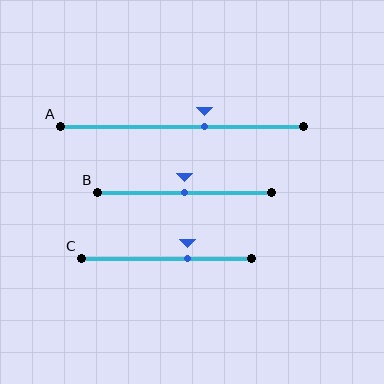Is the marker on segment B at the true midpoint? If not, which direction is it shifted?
Yes, the marker on segment B is at the true midpoint.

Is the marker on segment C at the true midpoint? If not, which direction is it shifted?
No, the marker on segment C is shifted to the right by about 13% of the segment length.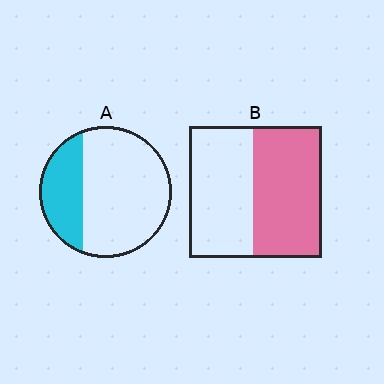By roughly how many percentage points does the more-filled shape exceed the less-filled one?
By roughly 25 percentage points (B over A).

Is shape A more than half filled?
No.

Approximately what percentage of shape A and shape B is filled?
A is approximately 30% and B is approximately 50%.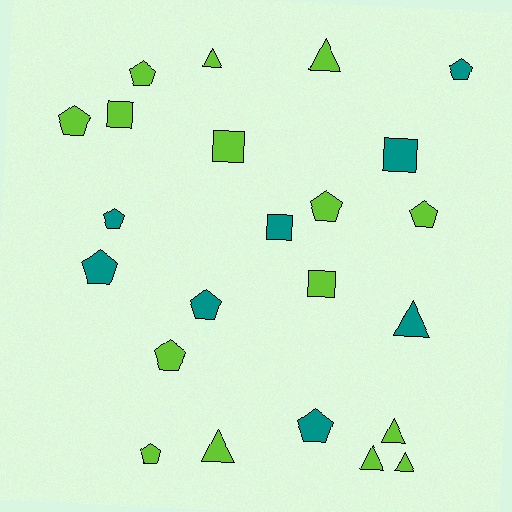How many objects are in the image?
There are 23 objects.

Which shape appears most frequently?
Pentagon, with 11 objects.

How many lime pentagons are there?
There are 6 lime pentagons.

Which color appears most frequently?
Lime, with 15 objects.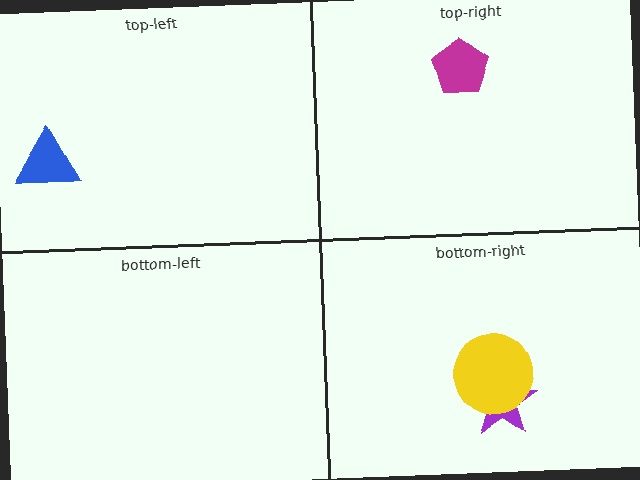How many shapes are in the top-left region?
1.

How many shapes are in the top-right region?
1.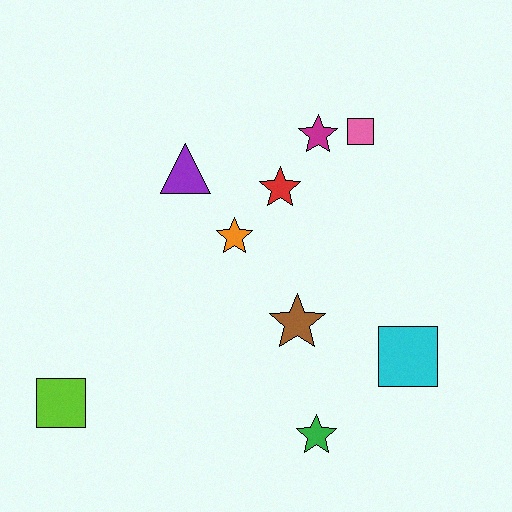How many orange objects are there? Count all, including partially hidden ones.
There is 1 orange object.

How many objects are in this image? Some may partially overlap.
There are 9 objects.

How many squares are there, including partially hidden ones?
There are 3 squares.